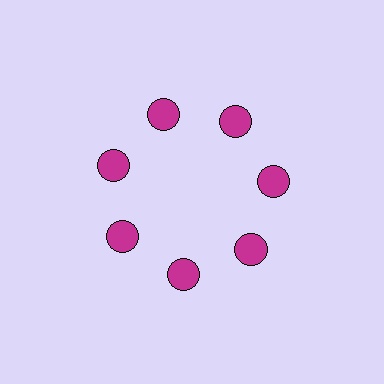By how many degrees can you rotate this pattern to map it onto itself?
The pattern maps onto itself every 51 degrees of rotation.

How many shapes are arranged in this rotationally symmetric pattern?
There are 7 shapes, arranged in 7 groups of 1.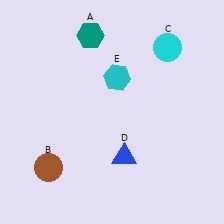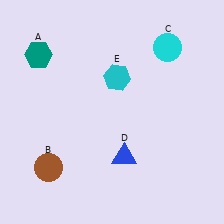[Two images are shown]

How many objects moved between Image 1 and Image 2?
1 object moved between the two images.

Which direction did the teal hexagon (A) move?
The teal hexagon (A) moved left.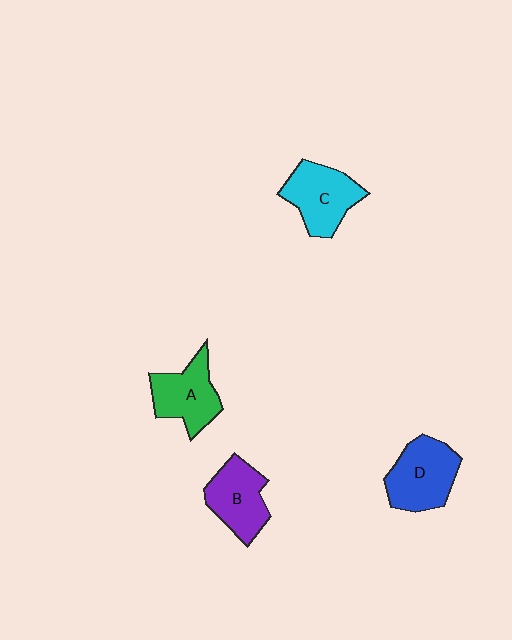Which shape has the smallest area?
Shape B (purple).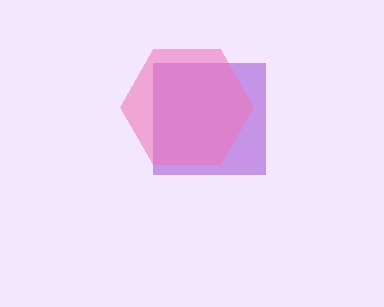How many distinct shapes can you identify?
There are 2 distinct shapes: a purple square, a pink hexagon.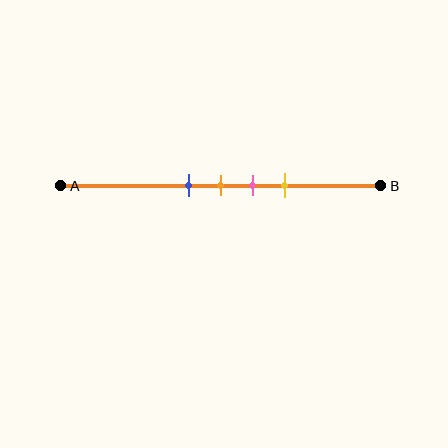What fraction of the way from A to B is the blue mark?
The blue mark is approximately 40% (0.4) of the way from A to B.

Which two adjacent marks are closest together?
The blue and orange marks are the closest adjacent pair.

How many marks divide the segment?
There are 4 marks dividing the segment.